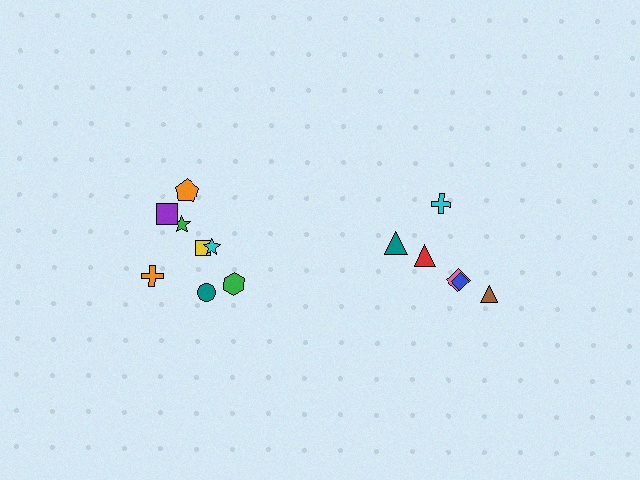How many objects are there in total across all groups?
There are 14 objects.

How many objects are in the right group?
There are 6 objects.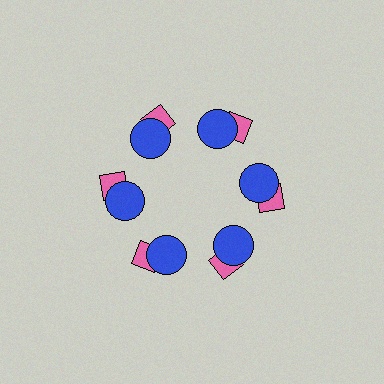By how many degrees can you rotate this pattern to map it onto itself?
The pattern maps onto itself every 60 degrees of rotation.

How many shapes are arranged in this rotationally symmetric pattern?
There are 12 shapes, arranged in 6 groups of 2.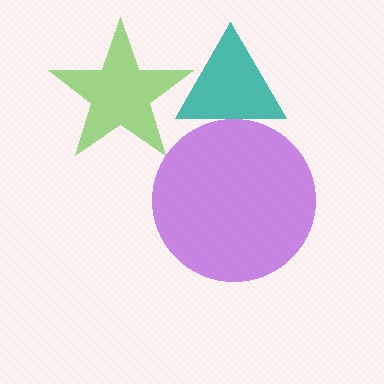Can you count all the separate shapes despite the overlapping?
Yes, there are 3 separate shapes.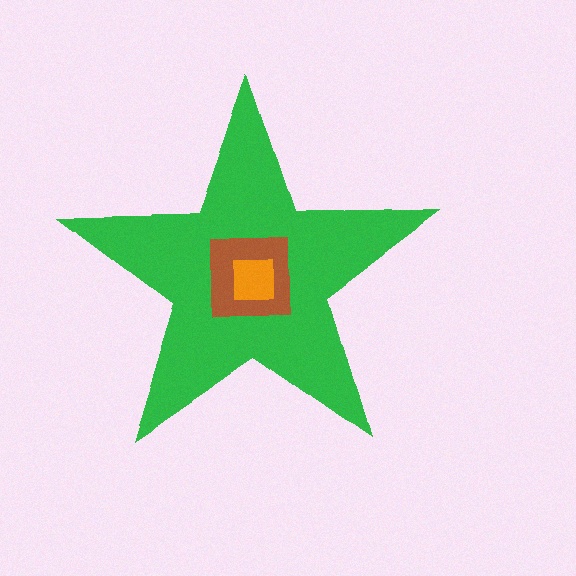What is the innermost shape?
The orange square.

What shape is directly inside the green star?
The brown square.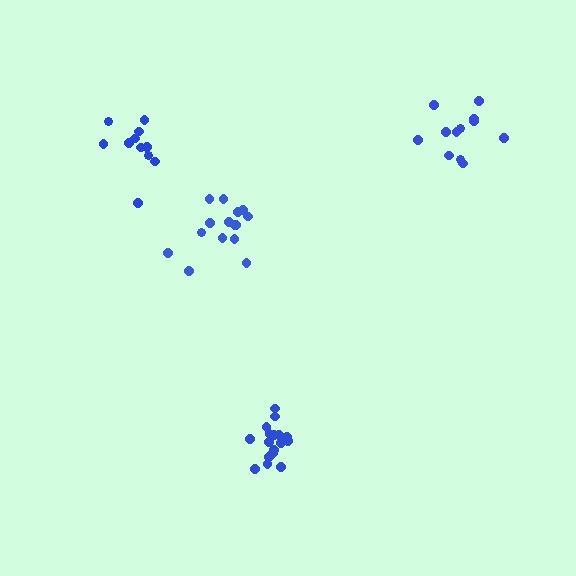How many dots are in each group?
Group 1: 11 dots, Group 2: 17 dots, Group 3: 12 dots, Group 4: 15 dots (55 total).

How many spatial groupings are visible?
There are 4 spatial groupings.